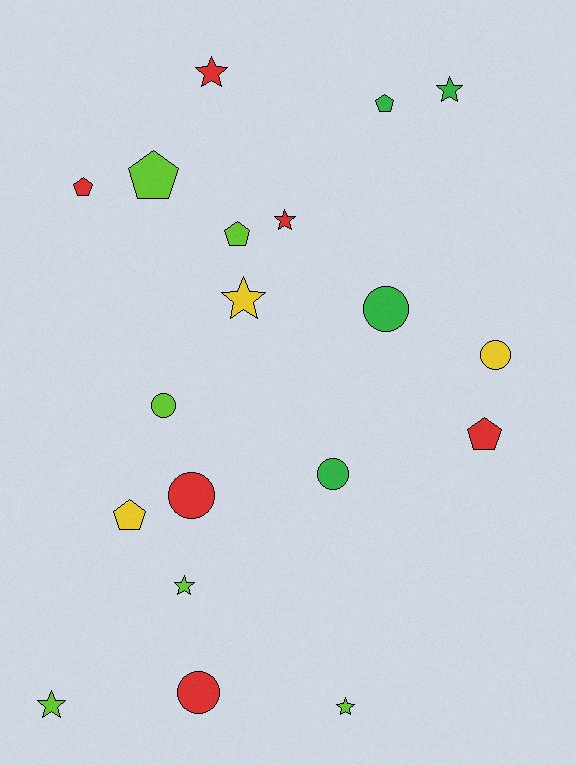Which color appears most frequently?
Red, with 6 objects.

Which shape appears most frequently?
Star, with 7 objects.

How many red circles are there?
There are 2 red circles.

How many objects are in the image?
There are 19 objects.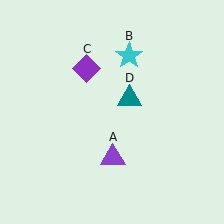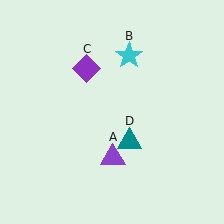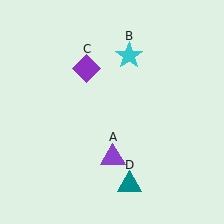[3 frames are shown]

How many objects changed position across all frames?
1 object changed position: teal triangle (object D).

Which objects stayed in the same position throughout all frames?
Purple triangle (object A) and cyan star (object B) and purple diamond (object C) remained stationary.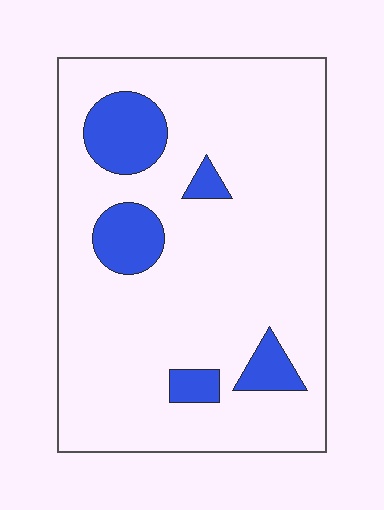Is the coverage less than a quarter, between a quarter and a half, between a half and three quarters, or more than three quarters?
Less than a quarter.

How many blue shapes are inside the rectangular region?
5.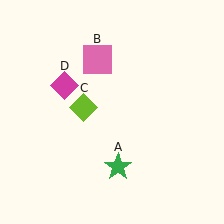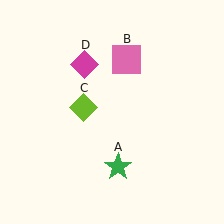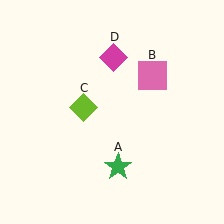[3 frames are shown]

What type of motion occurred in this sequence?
The pink square (object B), magenta diamond (object D) rotated clockwise around the center of the scene.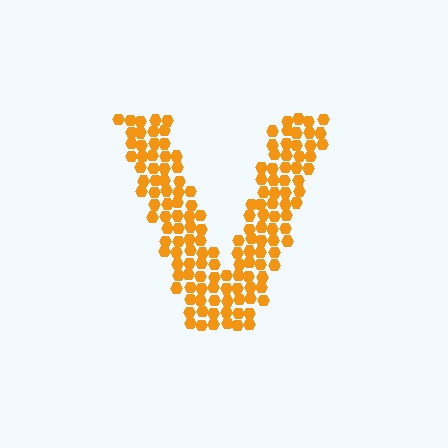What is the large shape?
The large shape is the letter V.